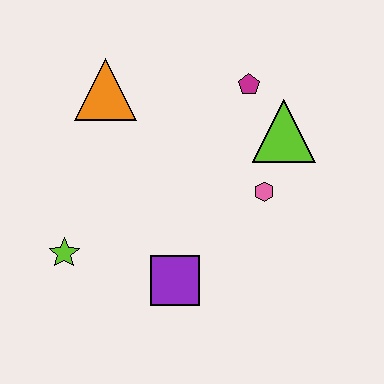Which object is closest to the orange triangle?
The magenta pentagon is closest to the orange triangle.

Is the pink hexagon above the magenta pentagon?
No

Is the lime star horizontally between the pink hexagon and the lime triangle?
No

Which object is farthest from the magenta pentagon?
The lime star is farthest from the magenta pentagon.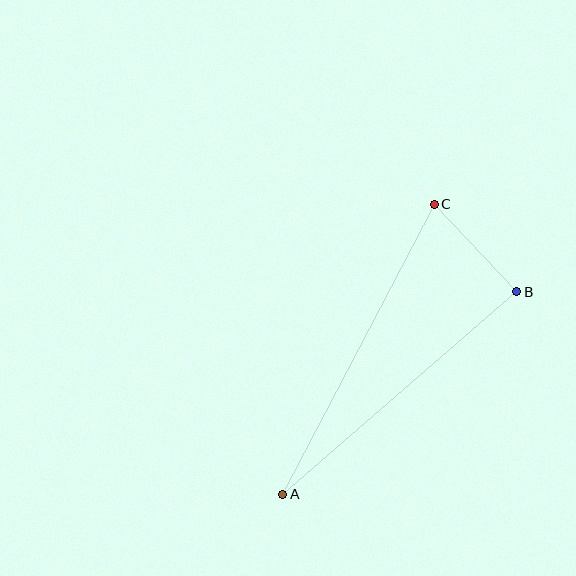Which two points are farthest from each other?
Points A and C are farthest from each other.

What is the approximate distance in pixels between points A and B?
The distance between A and B is approximately 309 pixels.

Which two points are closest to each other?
Points B and C are closest to each other.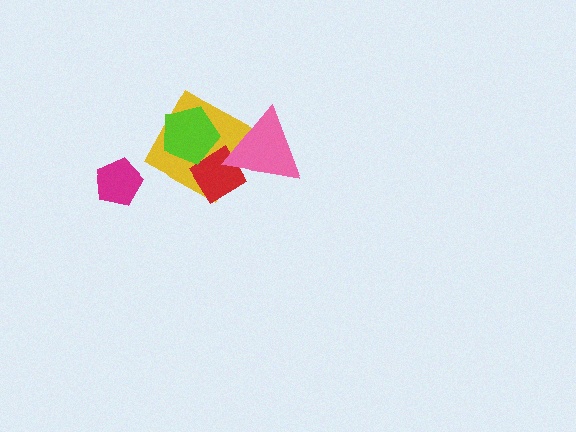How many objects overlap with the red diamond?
3 objects overlap with the red diamond.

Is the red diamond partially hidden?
Yes, it is partially covered by another shape.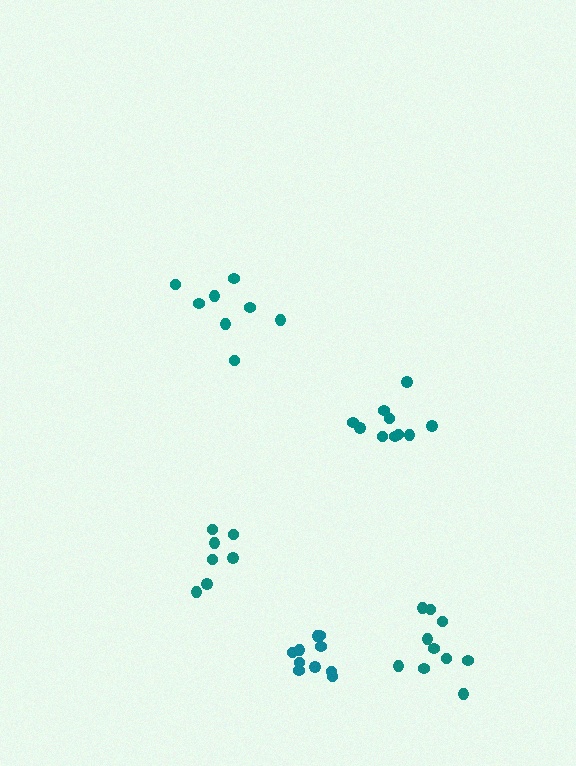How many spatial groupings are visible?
There are 5 spatial groupings.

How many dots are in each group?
Group 1: 7 dots, Group 2: 10 dots, Group 3: 11 dots, Group 4: 8 dots, Group 5: 10 dots (46 total).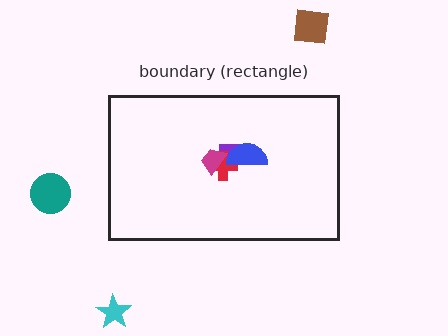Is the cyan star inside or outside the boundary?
Outside.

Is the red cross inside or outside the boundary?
Inside.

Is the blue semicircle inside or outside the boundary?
Inside.